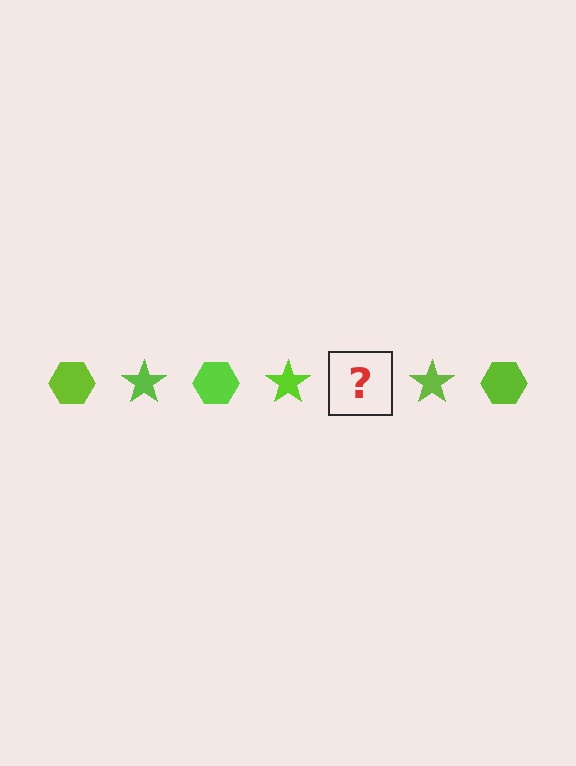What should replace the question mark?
The question mark should be replaced with a lime hexagon.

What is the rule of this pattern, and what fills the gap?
The rule is that the pattern cycles through hexagon, star shapes in lime. The gap should be filled with a lime hexagon.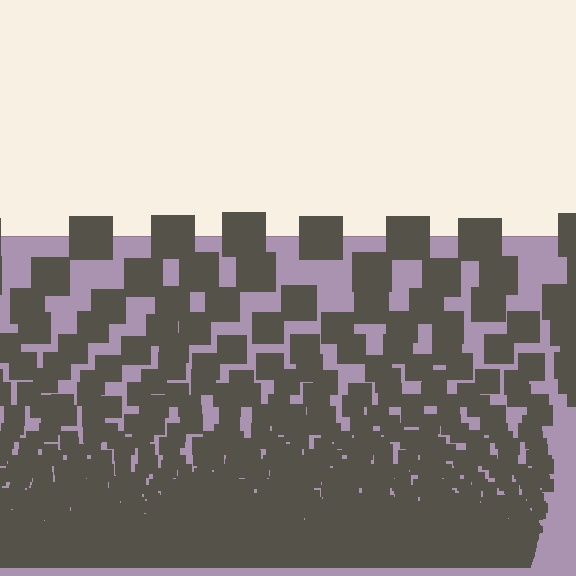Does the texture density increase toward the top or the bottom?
Density increases toward the bottom.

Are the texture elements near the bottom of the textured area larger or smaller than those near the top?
Smaller. The gradient is inverted — elements near the bottom are smaller and denser.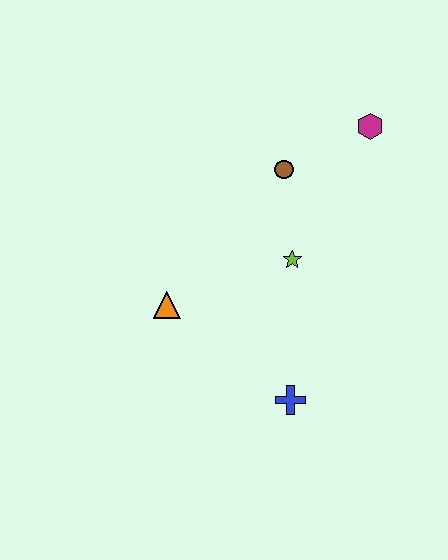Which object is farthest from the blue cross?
The magenta hexagon is farthest from the blue cross.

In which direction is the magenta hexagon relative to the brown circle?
The magenta hexagon is to the right of the brown circle.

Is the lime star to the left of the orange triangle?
No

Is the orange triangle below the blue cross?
No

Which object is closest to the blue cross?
The lime star is closest to the blue cross.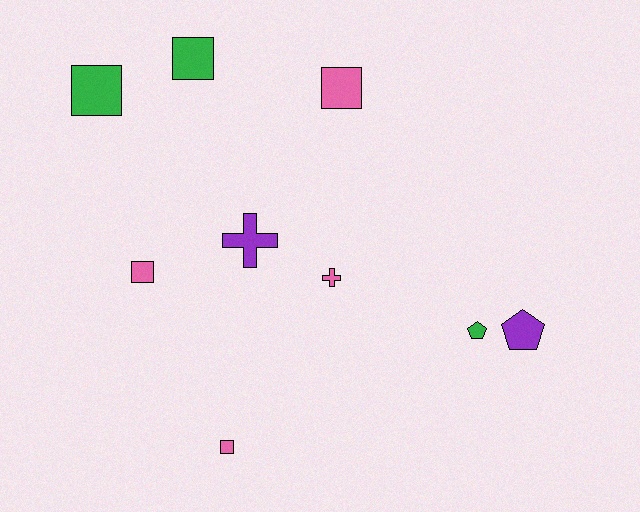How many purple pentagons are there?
There is 1 purple pentagon.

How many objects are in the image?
There are 9 objects.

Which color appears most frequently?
Pink, with 4 objects.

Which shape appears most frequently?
Square, with 5 objects.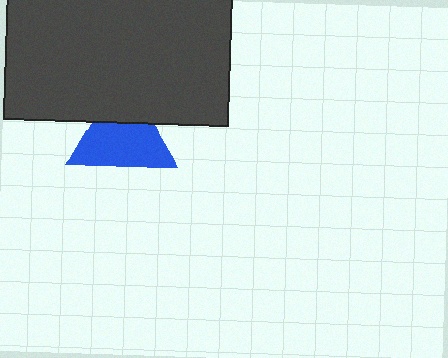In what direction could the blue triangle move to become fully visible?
The blue triangle could move down. That would shift it out from behind the dark gray rectangle entirely.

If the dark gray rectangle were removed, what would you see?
You would see the complete blue triangle.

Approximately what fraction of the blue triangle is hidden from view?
Roughly 32% of the blue triangle is hidden behind the dark gray rectangle.